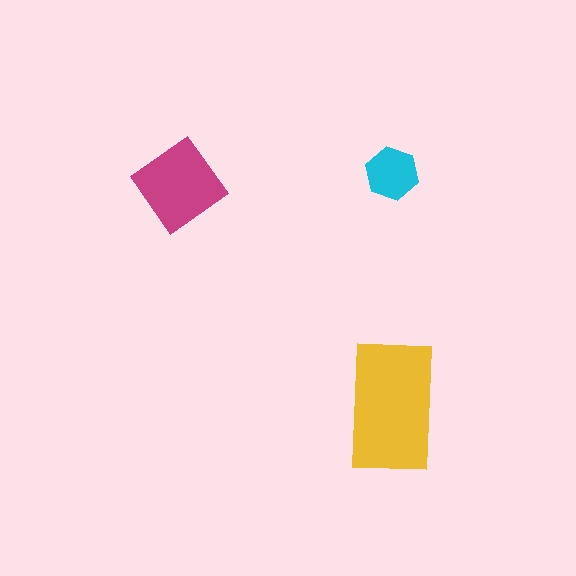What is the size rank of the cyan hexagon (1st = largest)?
3rd.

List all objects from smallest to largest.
The cyan hexagon, the magenta diamond, the yellow rectangle.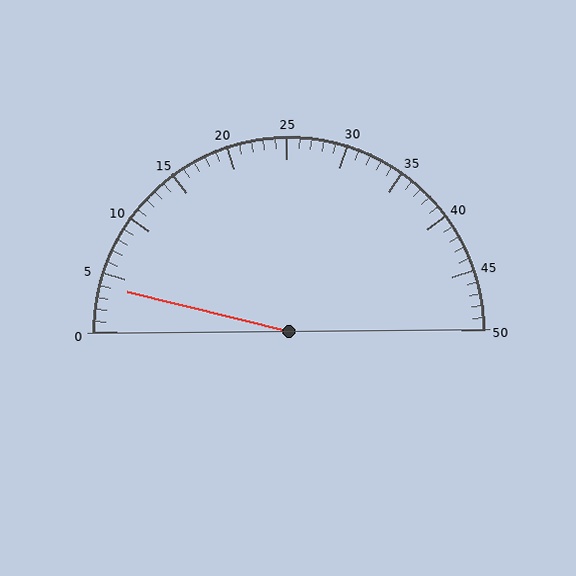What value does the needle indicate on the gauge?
The needle indicates approximately 4.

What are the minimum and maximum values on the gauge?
The gauge ranges from 0 to 50.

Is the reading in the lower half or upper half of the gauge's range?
The reading is in the lower half of the range (0 to 50).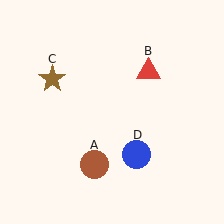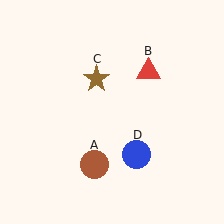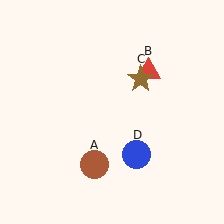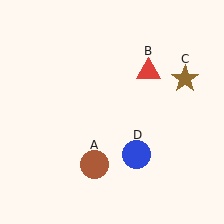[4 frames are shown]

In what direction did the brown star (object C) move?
The brown star (object C) moved right.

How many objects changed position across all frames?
1 object changed position: brown star (object C).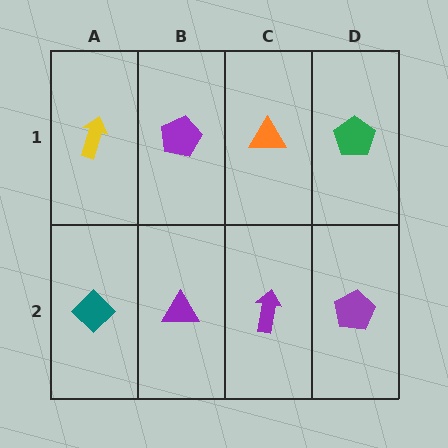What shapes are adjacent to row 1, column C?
A purple arrow (row 2, column C), a purple pentagon (row 1, column B), a green pentagon (row 1, column D).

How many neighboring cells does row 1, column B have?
3.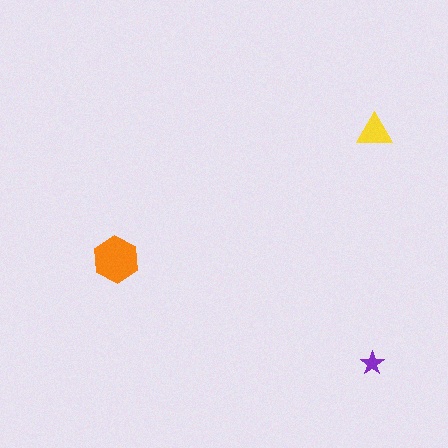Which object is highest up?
The yellow triangle is topmost.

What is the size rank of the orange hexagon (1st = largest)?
1st.